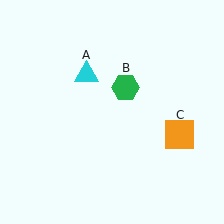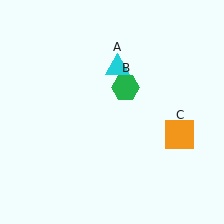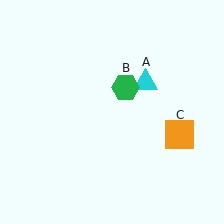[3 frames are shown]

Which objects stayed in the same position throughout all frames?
Green hexagon (object B) and orange square (object C) remained stationary.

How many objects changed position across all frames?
1 object changed position: cyan triangle (object A).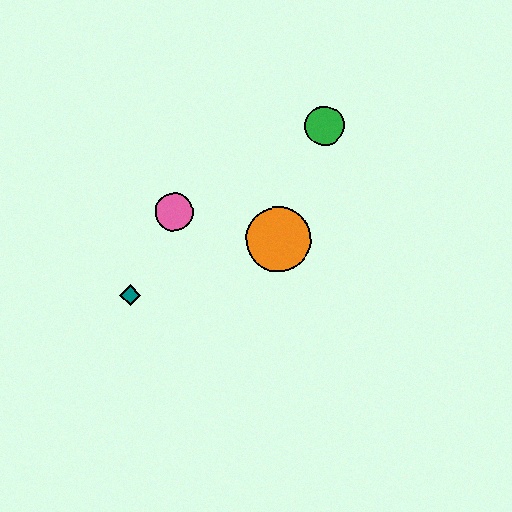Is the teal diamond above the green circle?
No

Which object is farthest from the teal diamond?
The green circle is farthest from the teal diamond.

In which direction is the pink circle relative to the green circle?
The pink circle is to the left of the green circle.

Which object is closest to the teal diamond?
The pink circle is closest to the teal diamond.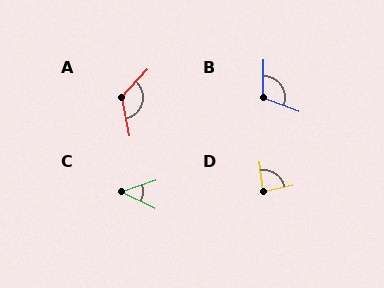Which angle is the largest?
A, at approximately 126 degrees.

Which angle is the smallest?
C, at approximately 45 degrees.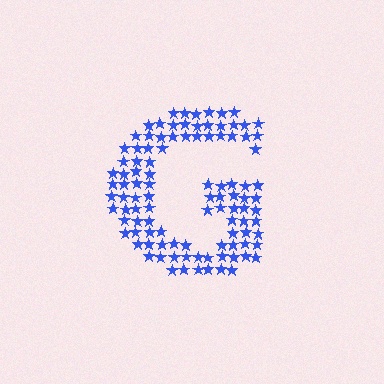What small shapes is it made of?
It is made of small stars.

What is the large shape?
The large shape is the letter G.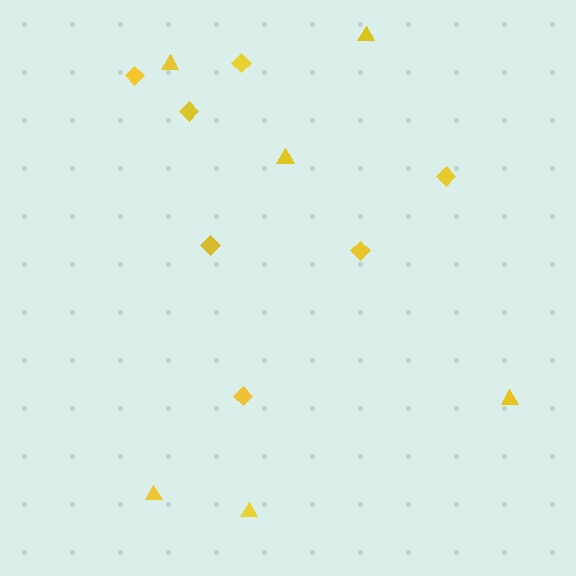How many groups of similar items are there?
There are 2 groups: one group of triangles (6) and one group of diamonds (7).